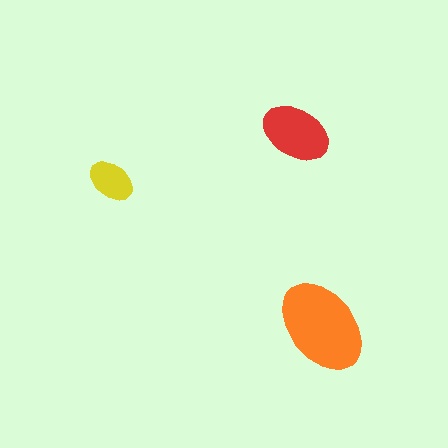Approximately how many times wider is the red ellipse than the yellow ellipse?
About 1.5 times wider.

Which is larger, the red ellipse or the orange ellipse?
The orange one.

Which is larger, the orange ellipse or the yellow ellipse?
The orange one.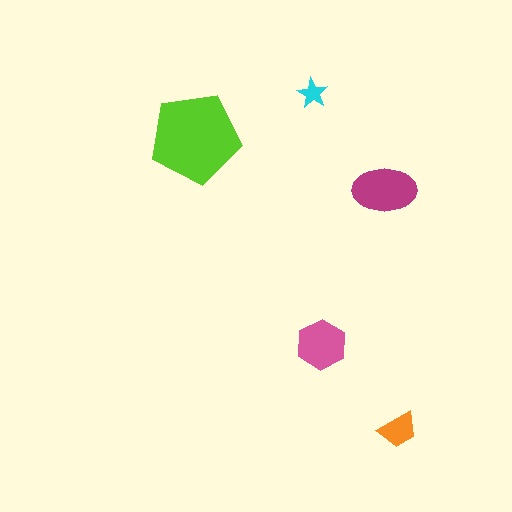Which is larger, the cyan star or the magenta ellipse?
The magenta ellipse.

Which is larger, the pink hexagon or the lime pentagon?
The lime pentagon.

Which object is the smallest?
The cyan star.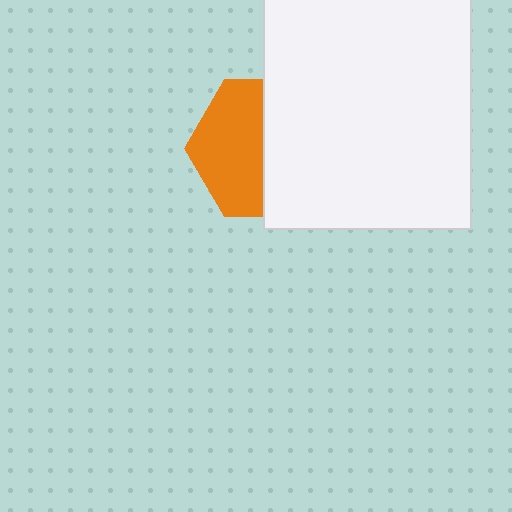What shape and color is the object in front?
The object in front is a white rectangle.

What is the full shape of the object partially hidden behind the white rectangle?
The partially hidden object is an orange hexagon.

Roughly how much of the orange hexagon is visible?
About half of it is visible (roughly 50%).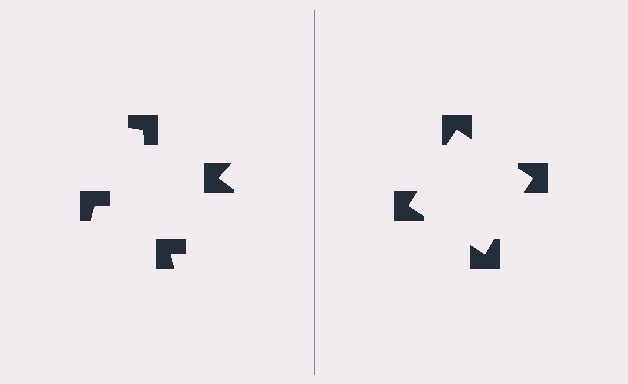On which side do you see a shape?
An illusory square appears on the right side. On the left side the wedge cuts are rotated, so no coherent shape forms.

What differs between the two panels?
The notched squares are positioned identically on both sides; only the wedge orientations differ. On the right they align to a square; on the left they are misaligned.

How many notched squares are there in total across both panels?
8 — 4 on each side.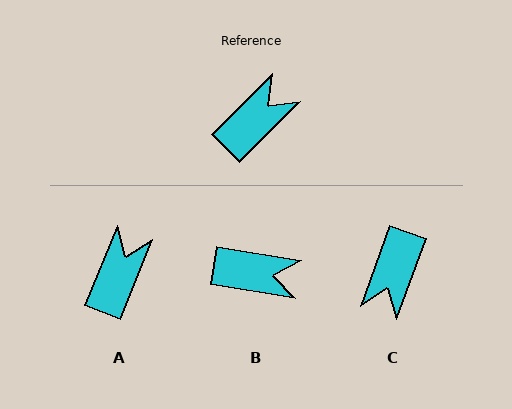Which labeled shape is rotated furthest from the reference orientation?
C, about 155 degrees away.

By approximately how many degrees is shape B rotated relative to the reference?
Approximately 54 degrees clockwise.